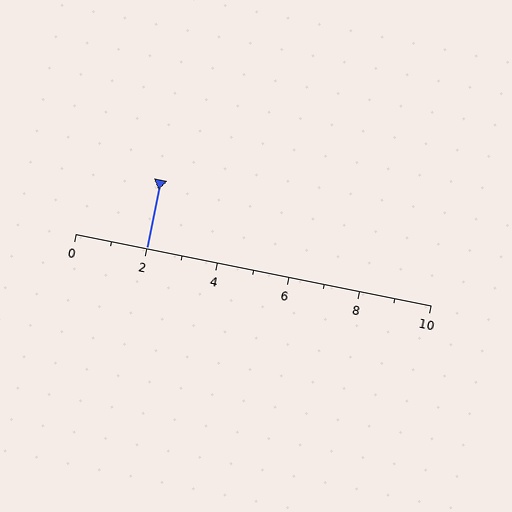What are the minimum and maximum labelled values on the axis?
The axis runs from 0 to 10.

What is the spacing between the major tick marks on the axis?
The major ticks are spaced 2 apart.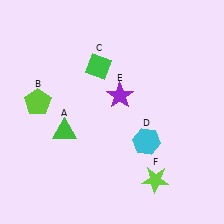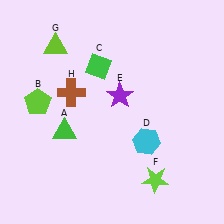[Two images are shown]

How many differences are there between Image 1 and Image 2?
There are 2 differences between the two images.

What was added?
A lime triangle (G), a brown cross (H) were added in Image 2.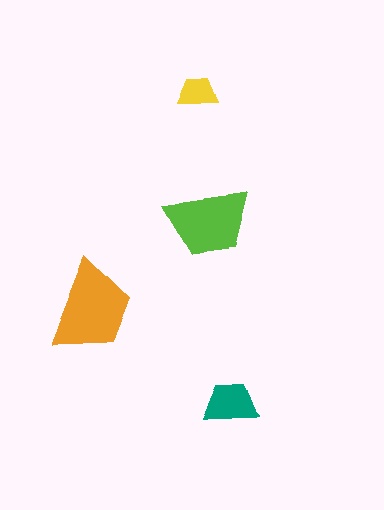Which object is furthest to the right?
The teal trapezoid is rightmost.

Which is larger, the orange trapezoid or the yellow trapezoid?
The orange one.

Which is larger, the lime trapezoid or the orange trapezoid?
The orange one.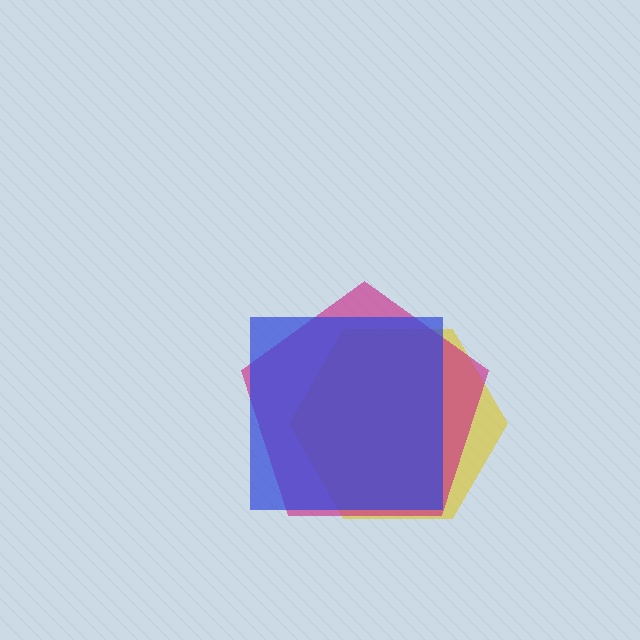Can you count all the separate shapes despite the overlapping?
Yes, there are 3 separate shapes.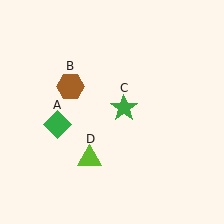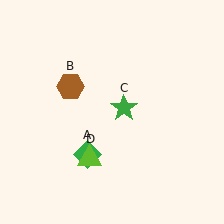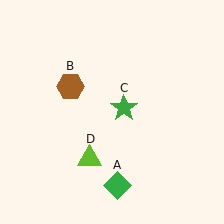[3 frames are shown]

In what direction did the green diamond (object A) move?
The green diamond (object A) moved down and to the right.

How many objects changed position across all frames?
1 object changed position: green diamond (object A).